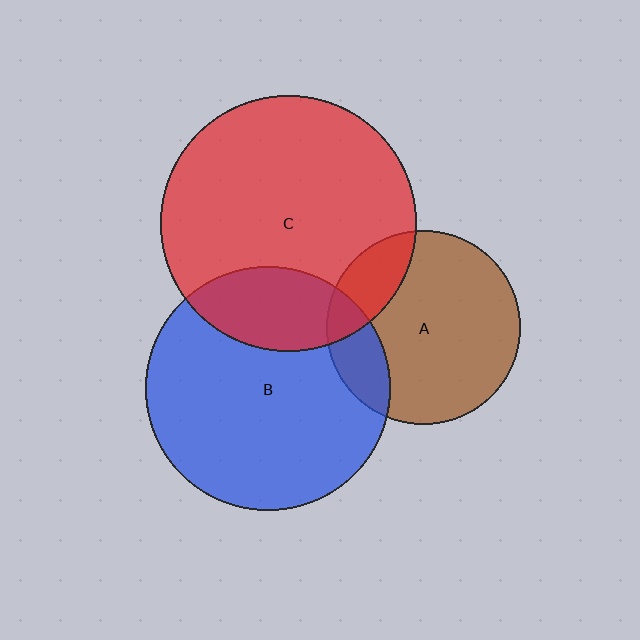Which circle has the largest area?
Circle C (red).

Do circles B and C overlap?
Yes.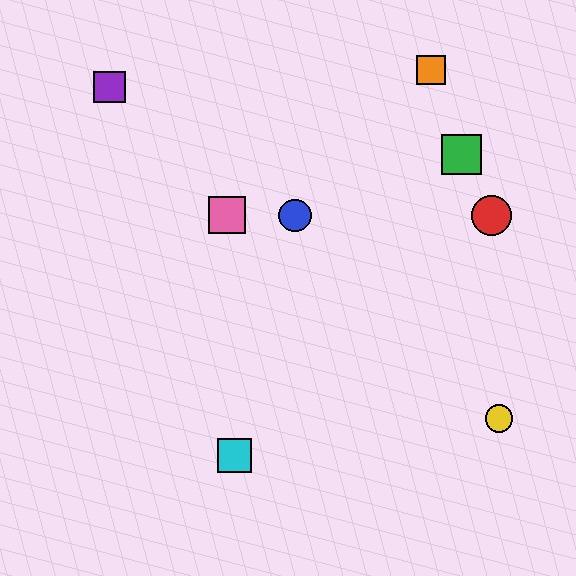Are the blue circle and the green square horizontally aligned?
No, the blue circle is at y≈215 and the green square is at y≈154.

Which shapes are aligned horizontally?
The red circle, the blue circle, the pink square are aligned horizontally.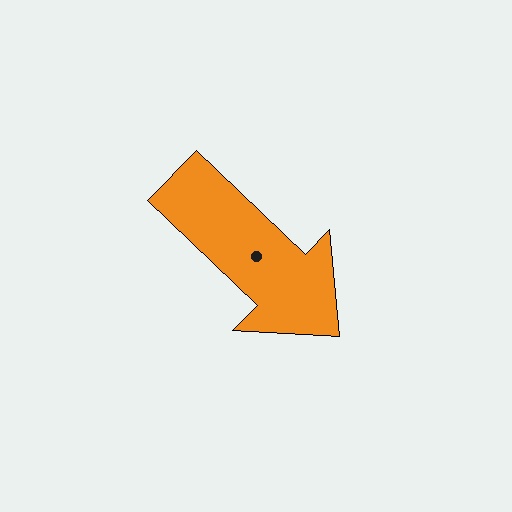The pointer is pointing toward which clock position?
Roughly 4 o'clock.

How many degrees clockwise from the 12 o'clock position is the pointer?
Approximately 134 degrees.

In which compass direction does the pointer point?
Southeast.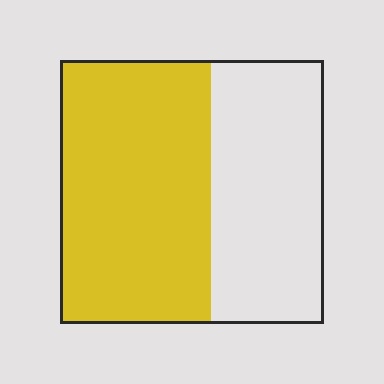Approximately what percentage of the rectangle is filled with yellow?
Approximately 55%.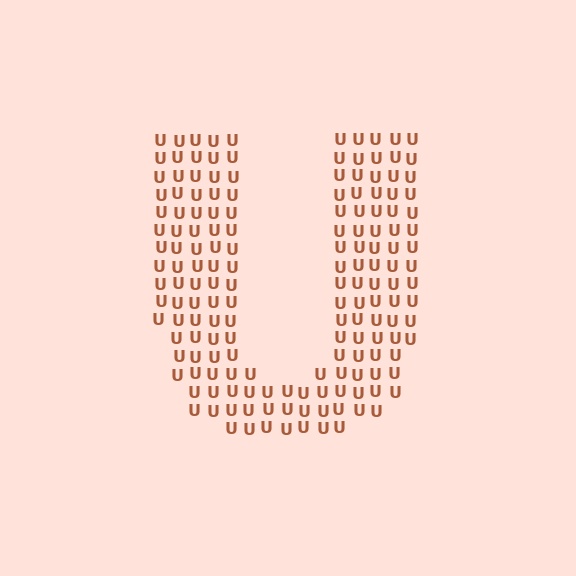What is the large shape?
The large shape is the letter U.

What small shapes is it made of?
It is made of small letter U's.